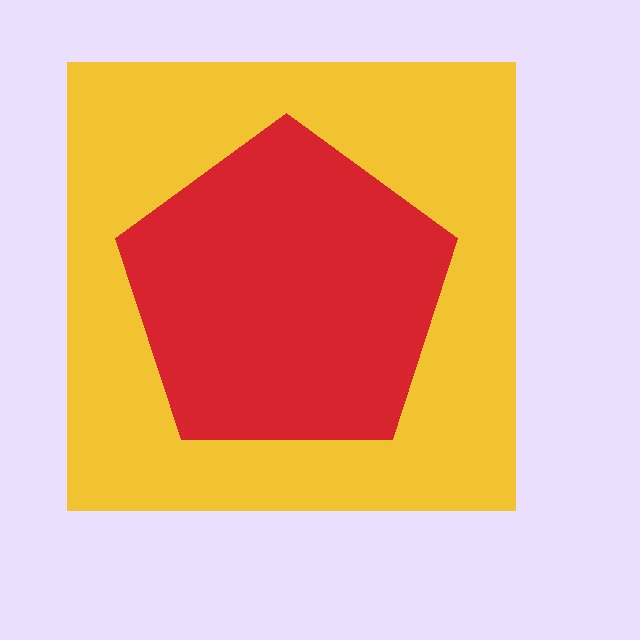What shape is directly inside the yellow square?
The red pentagon.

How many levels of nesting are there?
2.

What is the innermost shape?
The red pentagon.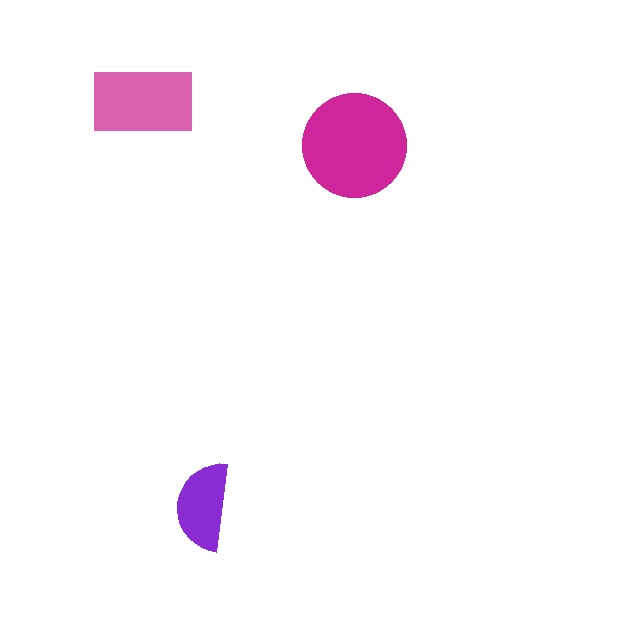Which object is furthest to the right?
The magenta circle is rightmost.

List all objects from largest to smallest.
The magenta circle, the pink rectangle, the purple semicircle.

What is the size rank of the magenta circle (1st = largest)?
1st.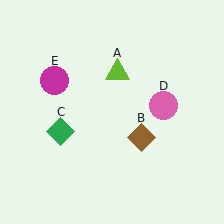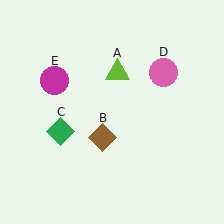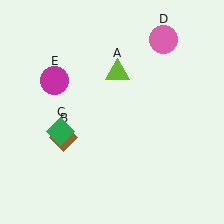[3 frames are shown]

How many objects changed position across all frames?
2 objects changed position: brown diamond (object B), pink circle (object D).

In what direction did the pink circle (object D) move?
The pink circle (object D) moved up.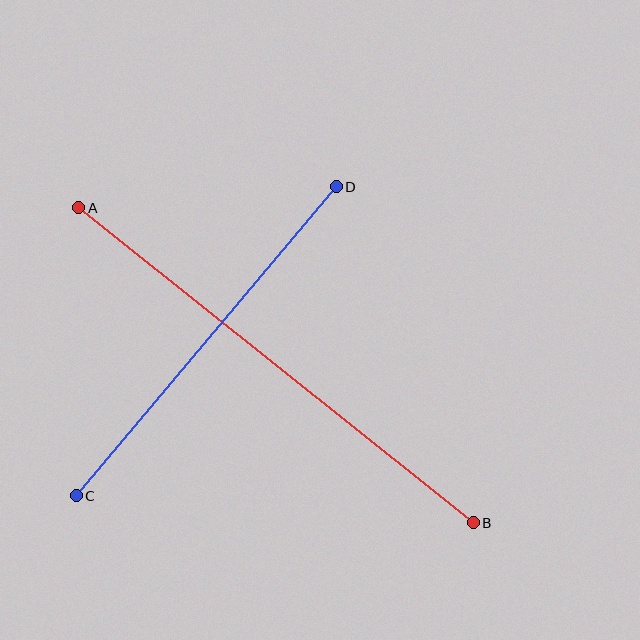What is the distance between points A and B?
The distance is approximately 505 pixels.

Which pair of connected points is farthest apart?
Points A and B are farthest apart.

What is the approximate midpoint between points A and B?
The midpoint is at approximately (276, 365) pixels.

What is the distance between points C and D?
The distance is approximately 404 pixels.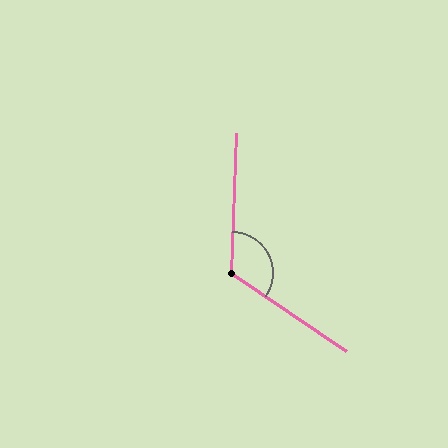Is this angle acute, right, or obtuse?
It is obtuse.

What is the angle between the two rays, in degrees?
Approximately 122 degrees.